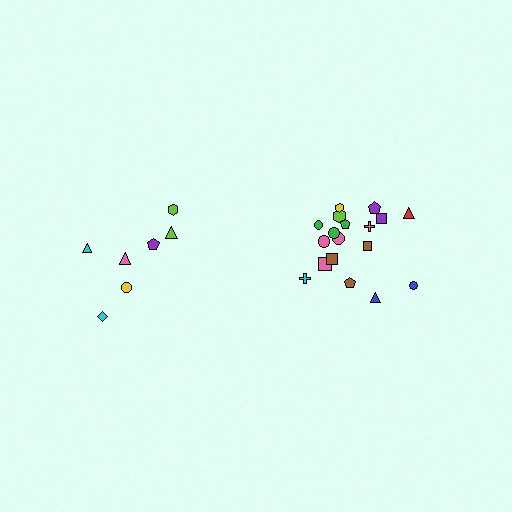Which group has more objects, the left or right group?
The right group.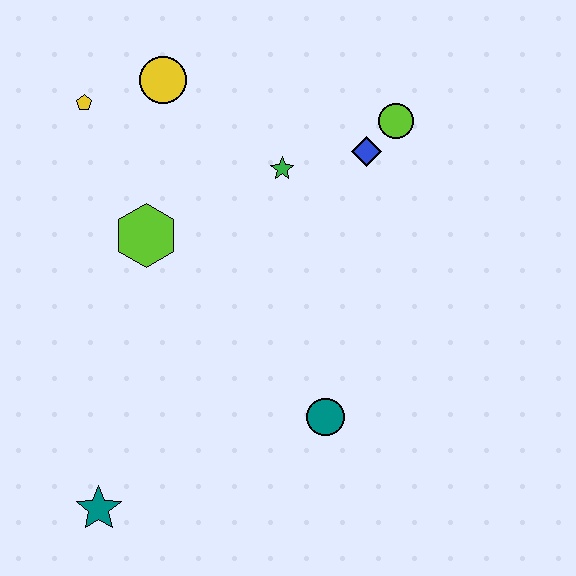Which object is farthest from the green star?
The teal star is farthest from the green star.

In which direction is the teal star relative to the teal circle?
The teal star is to the left of the teal circle.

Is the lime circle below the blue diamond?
No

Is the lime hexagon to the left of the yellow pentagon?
No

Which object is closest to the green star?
The blue diamond is closest to the green star.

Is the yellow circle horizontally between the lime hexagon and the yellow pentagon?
No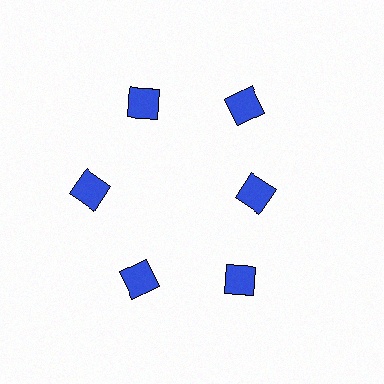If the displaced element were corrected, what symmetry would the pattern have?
It would have 6-fold rotational symmetry — the pattern would map onto itself every 60 degrees.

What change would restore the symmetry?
The symmetry would be restored by moving it outward, back onto the ring so that all 6 diamonds sit at equal angles and equal distance from the center.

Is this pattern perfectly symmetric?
No. The 6 blue diamonds are arranged in a ring, but one element near the 3 o'clock position is pulled inward toward the center, breaking the 6-fold rotational symmetry.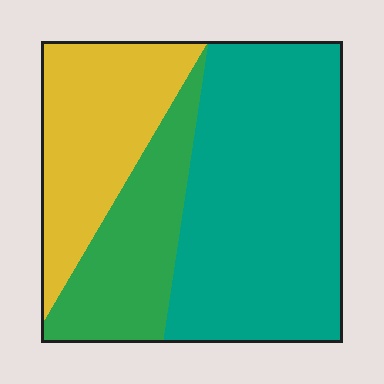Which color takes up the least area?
Green, at roughly 20%.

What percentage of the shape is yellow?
Yellow takes up about one quarter (1/4) of the shape.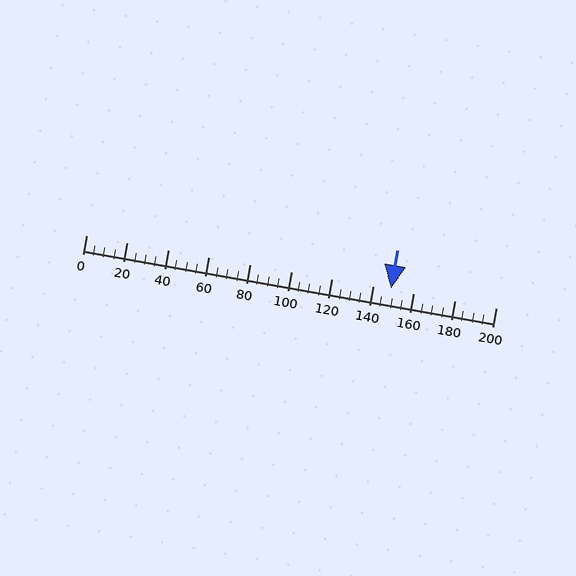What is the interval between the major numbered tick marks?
The major tick marks are spaced 20 units apart.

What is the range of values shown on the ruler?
The ruler shows values from 0 to 200.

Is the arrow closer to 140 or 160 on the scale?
The arrow is closer to 140.